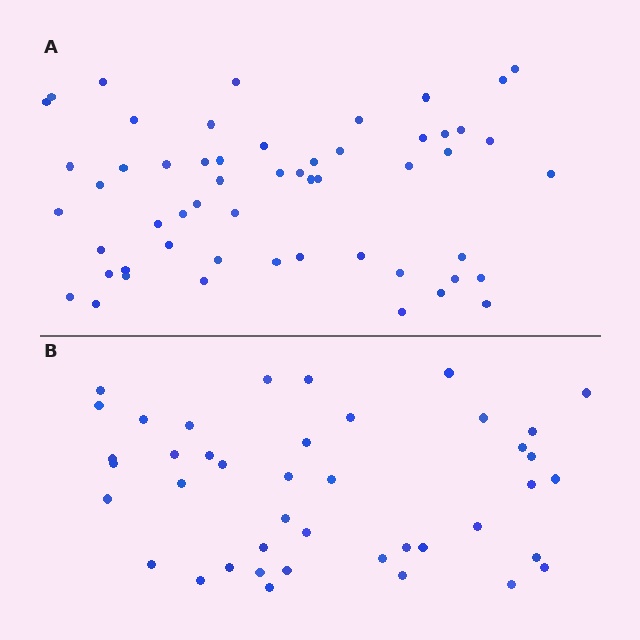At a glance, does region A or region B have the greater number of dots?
Region A (the top region) has more dots.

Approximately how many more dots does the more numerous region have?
Region A has approximately 15 more dots than region B.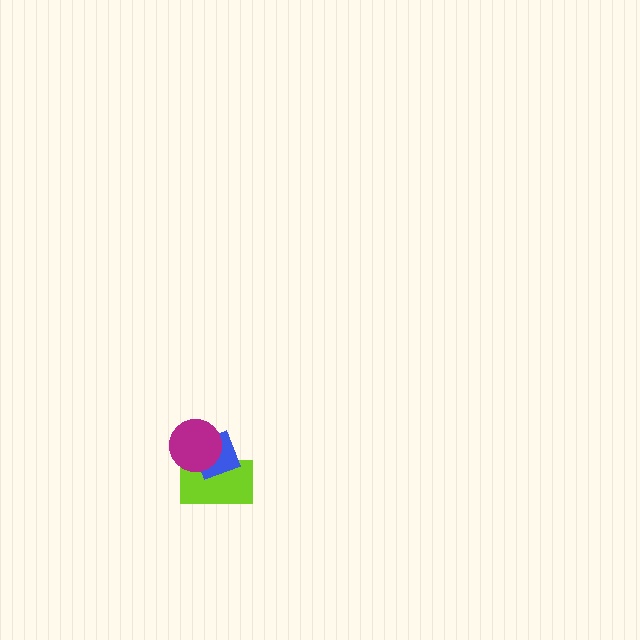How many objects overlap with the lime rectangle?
2 objects overlap with the lime rectangle.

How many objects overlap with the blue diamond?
2 objects overlap with the blue diamond.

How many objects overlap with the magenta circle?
2 objects overlap with the magenta circle.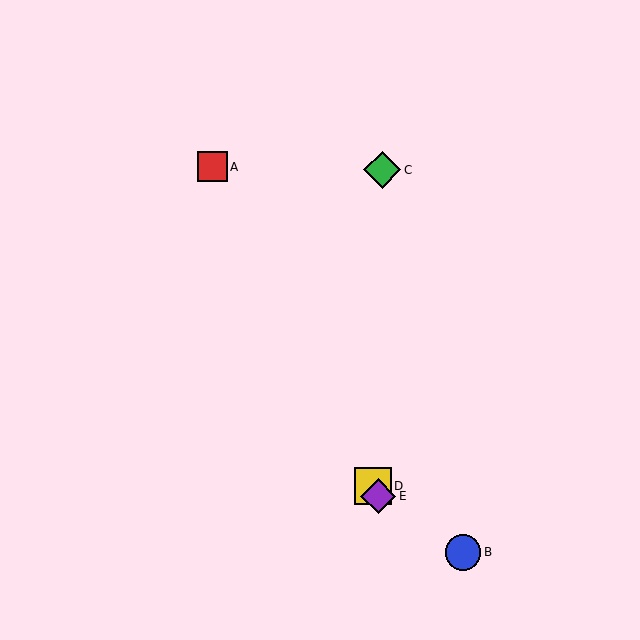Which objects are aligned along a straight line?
Objects A, D, E are aligned along a straight line.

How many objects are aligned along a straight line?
3 objects (A, D, E) are aligned along a straight line.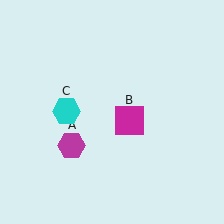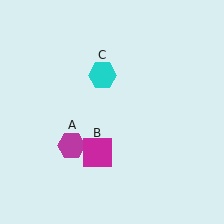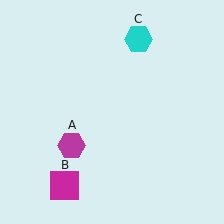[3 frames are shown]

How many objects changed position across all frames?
2 objects changed position: magenta square (object B), cyan hexagon (object C).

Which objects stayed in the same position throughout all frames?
Magenta hexagon (object A) remained stationary.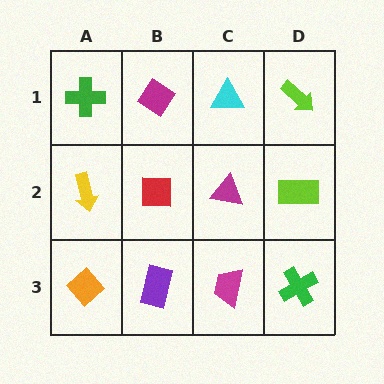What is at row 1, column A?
A green cross.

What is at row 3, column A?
An orange diamond.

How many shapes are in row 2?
4 shapes.